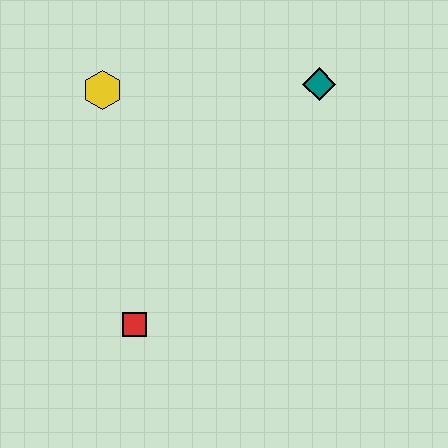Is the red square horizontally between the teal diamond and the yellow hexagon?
Yes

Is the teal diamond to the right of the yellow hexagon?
Yes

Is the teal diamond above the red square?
Yes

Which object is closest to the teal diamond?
The yellow hexagon is closest to the teal diamond.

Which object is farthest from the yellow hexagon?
The red square is farthest from the yellow hexagon.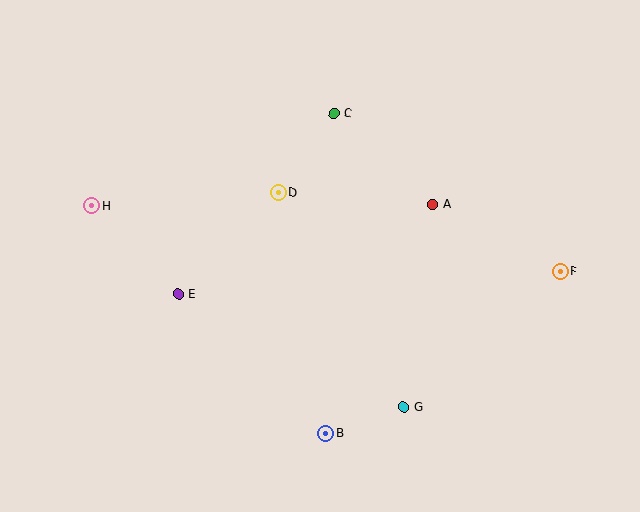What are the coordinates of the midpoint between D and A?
The midpoint between D and A is at (355, 198).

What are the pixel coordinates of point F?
Point F is at (560, 272).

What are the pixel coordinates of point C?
Point C is at (334, 114).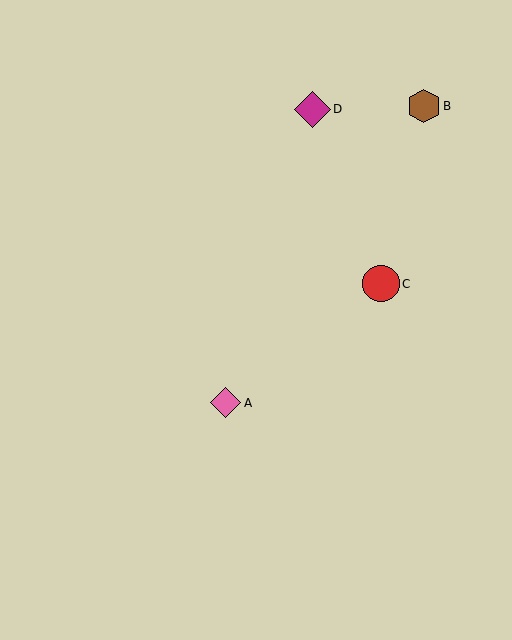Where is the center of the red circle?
The center of the red circle is at (381, 284).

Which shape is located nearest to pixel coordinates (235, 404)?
The pink diamond (labeled A) at (226, 403) is nearest to that location.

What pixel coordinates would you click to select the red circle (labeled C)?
Click at (381, 284) to select the red circle C.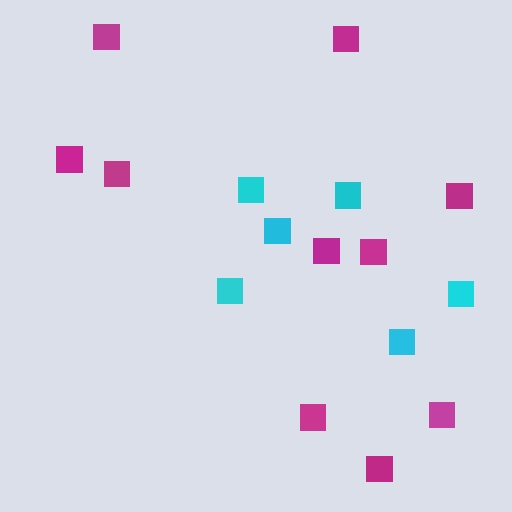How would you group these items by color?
There are 2 groups: one group of magenta squares (10) and one group of cyan squares (6).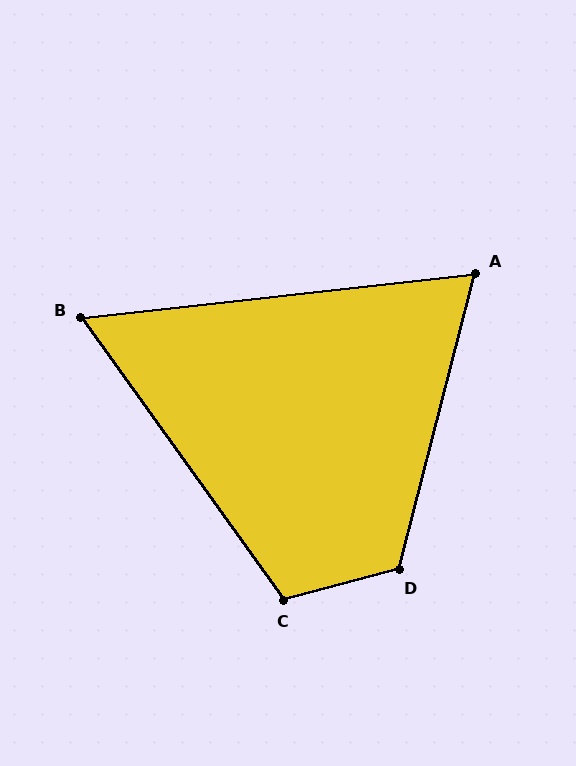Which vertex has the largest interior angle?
D, at approximately 119 degrees.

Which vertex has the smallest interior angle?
B, at approximately 61 degrees.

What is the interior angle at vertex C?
Approximately 111 degrees (obtuse).